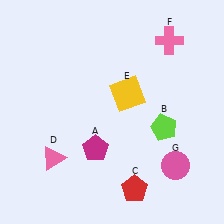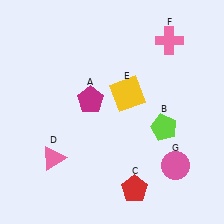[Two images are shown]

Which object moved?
The magenta pentagon (A) moved up.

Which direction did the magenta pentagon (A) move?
The magenta pentagon (A) moved up.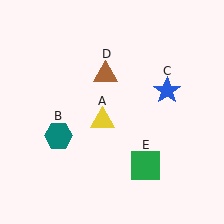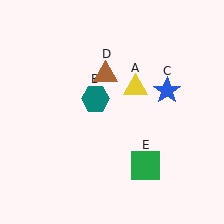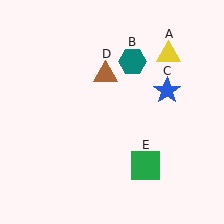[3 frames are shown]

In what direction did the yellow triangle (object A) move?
The yellow triangle (object A) moved up and to the right.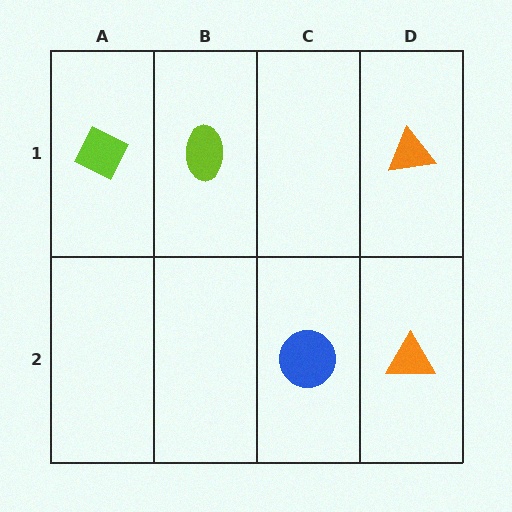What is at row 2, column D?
An orange triangle.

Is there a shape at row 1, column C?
No, that cell is empty.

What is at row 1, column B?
A lime ellipse.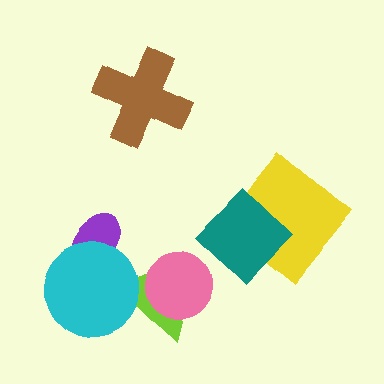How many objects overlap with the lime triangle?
2 objects overlap with the lime triangle.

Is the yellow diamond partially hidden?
Yes, it is partially covered by another shape.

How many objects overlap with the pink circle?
1 object overlaps with the pink circle.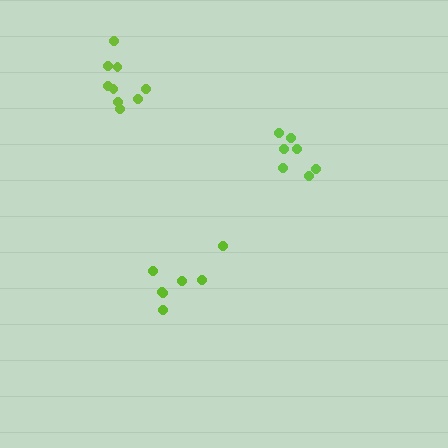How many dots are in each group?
Group 1: 7 dots, Group 2: 9 dots, Group 3: 7 dots (23 total).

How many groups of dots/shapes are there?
There are 3 groups.